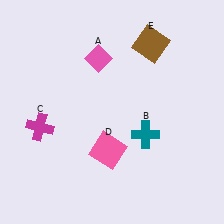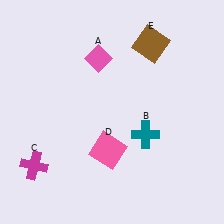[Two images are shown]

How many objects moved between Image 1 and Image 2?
1 object moved between the two images.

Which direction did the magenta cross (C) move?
The magenta cross (C) moved down.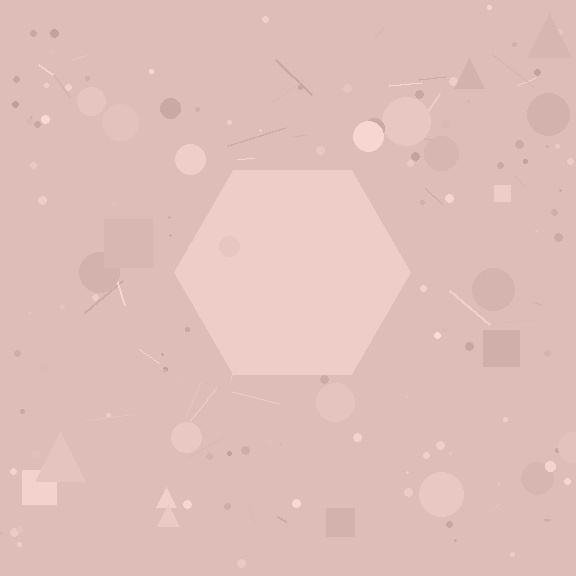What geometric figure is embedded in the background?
A hexagon is embedded in the background.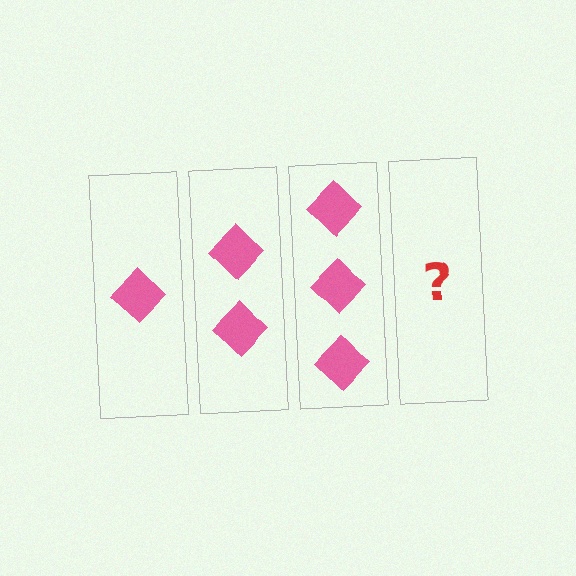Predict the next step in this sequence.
The next step is 4 diamonds.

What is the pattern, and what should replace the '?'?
The pattern is that each step adds one more diamond. The '?' should be 4 diamonds.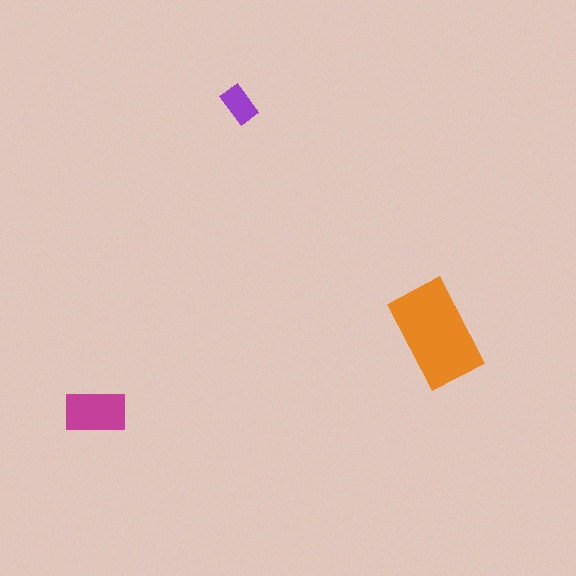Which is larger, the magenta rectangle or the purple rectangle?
The magenta one.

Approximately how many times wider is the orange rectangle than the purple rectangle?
About 2.5 times wider.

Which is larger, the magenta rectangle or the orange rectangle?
The orange one.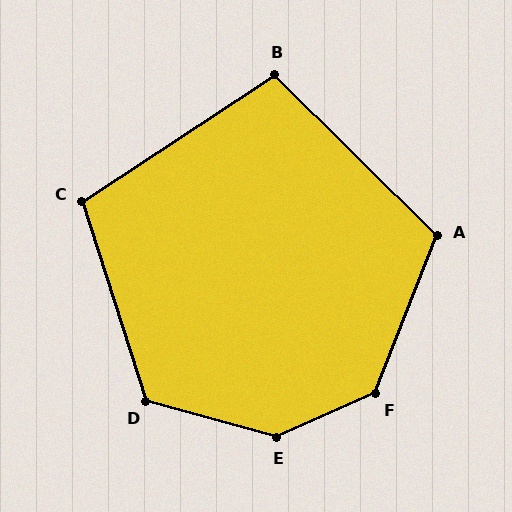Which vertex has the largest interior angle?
E, at approximately 141 degrees.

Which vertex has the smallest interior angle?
B, at approximately 102 degrees.